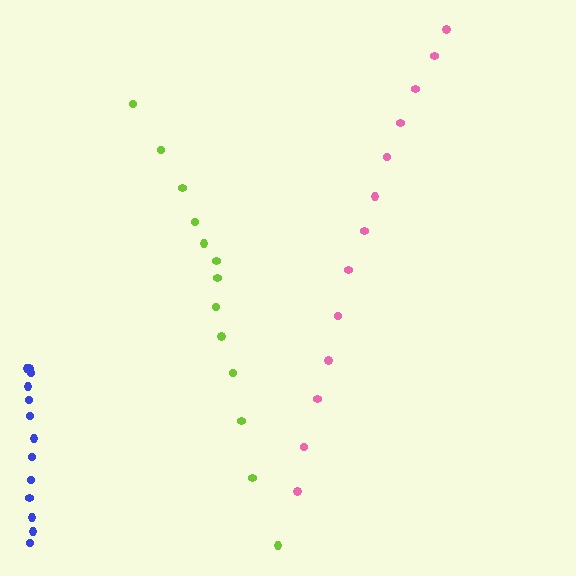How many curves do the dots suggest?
There are 3 distinct paths.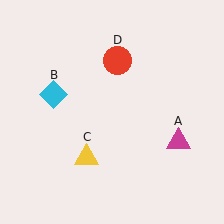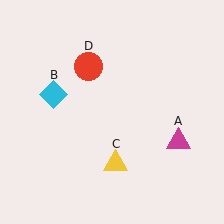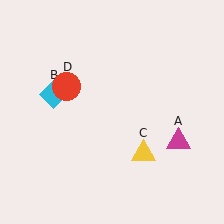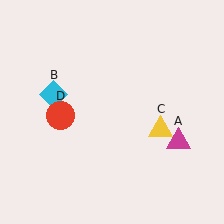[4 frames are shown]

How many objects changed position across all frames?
2 objects changed position: yellow triangle (object C), red circle (object D).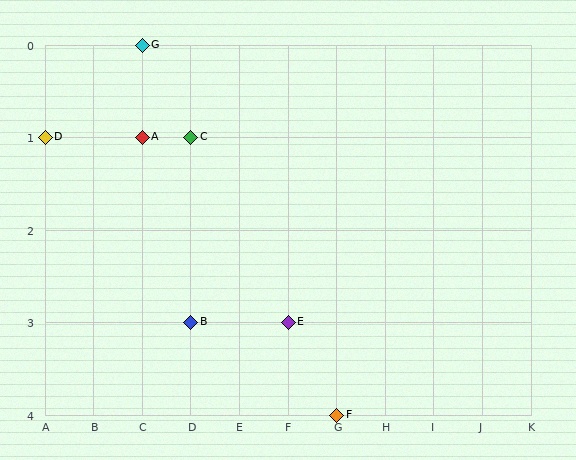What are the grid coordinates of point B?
Point B is at grid coordinates (D, 3).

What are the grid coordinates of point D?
Point D is at grid coordinates (A, 1).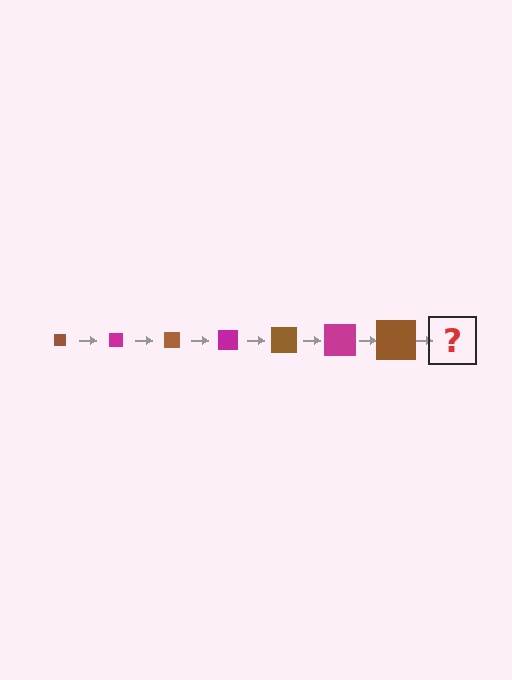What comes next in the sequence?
The next element should be a magenta square, larger than the previous one.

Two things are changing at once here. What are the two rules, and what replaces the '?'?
The two rules are that the square grows larger each step and the color cycles through brown and magenta. The '?' should be a magenta square, larger than the previous one.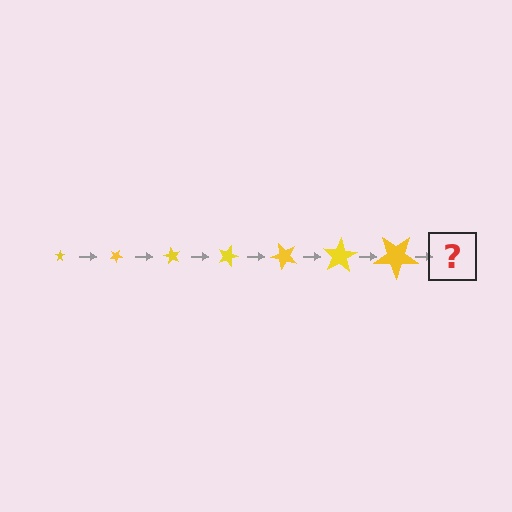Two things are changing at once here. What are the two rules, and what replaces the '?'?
The two rules are that the star grows larger each step and it rotates 30 degrees each step. The '?' should be a star, larger than the previous one and rotated 210 degrees from the start.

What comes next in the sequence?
The next element should be a star, larger than the previous one and rotated 210 degrees from the start.